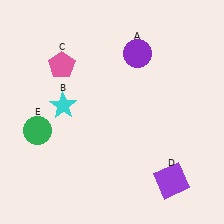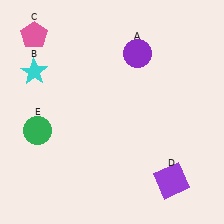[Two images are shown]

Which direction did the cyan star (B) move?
The cyan star (B) moved up.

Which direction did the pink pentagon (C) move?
The pink pentagon (C) moved up.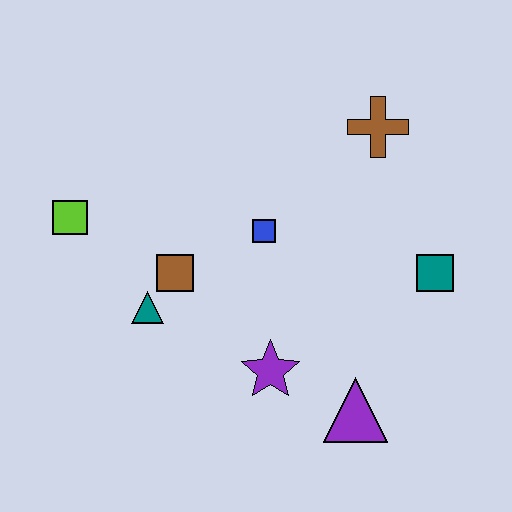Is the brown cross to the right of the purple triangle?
Yes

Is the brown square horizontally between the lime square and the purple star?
Yes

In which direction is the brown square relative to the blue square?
The brown square is to the left of the blue square.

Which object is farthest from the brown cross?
The lime square is farthest from the brown cross.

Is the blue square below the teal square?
No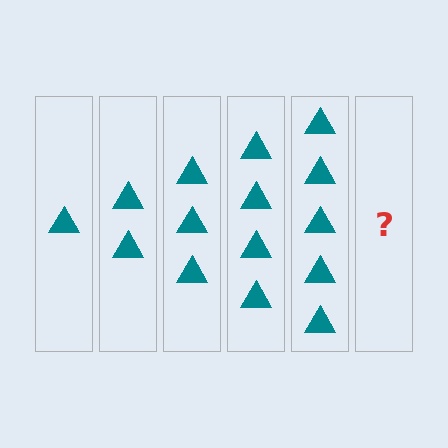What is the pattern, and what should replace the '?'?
The pattern is that each step adds one more triangle. The '?' should be 6 triangles.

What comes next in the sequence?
The next element should be 6 triangles.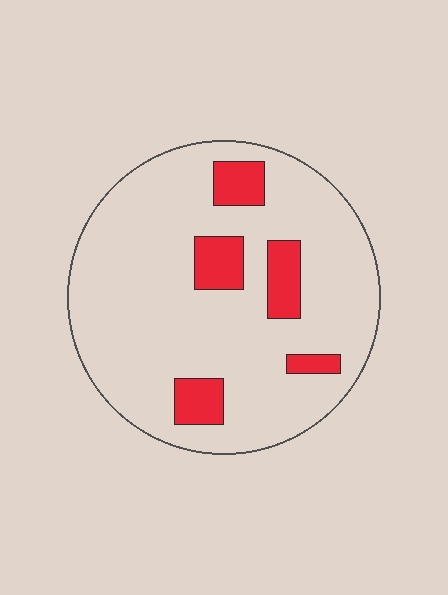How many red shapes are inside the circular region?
5.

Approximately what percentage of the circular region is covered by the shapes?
Approximately 15%.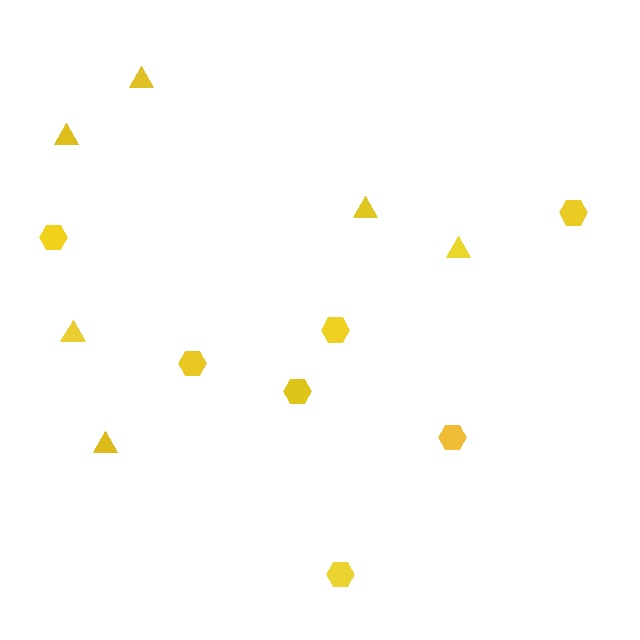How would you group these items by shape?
There are 2 groups: one group of triangles (6) and one group of hexagons (7).